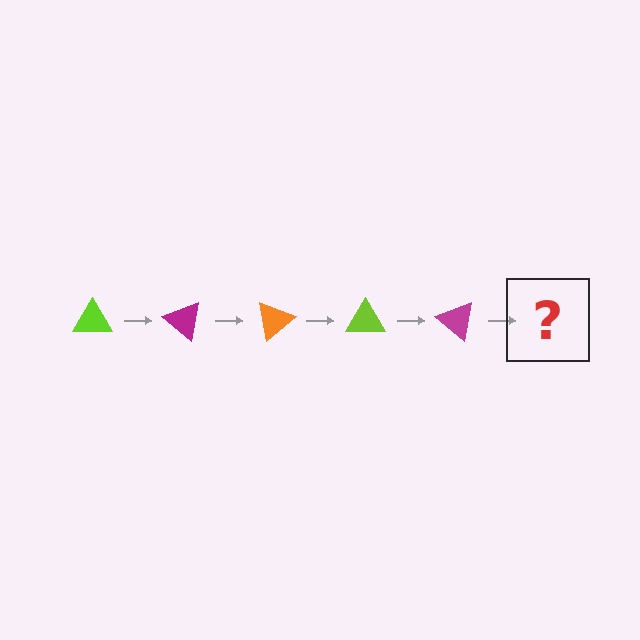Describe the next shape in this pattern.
It should be an orange triangle, rotated 200 degrees from the start.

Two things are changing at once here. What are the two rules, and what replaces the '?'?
The two rules are that it rotates 40 degrees each step and the color cycles through lime, magenta, and orange. The '?' should be an orange triangle, rotated 200 degrees from the start.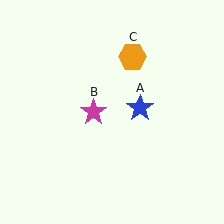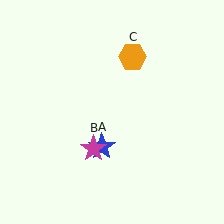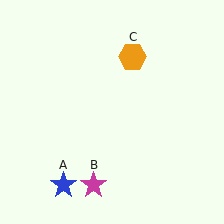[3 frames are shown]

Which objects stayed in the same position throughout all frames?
Orange hexagon (object C) remained stationary.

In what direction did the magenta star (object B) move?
The magenta star (object B) moved down.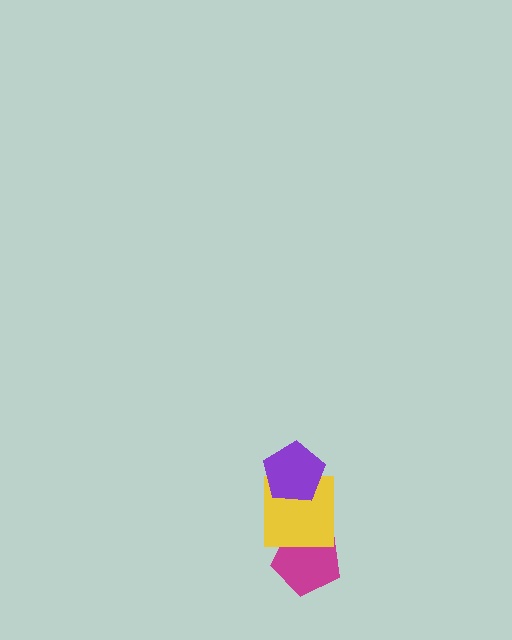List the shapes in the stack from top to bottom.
From top to bottom: the purple pentagon, the yellow square, the magenta pentagon.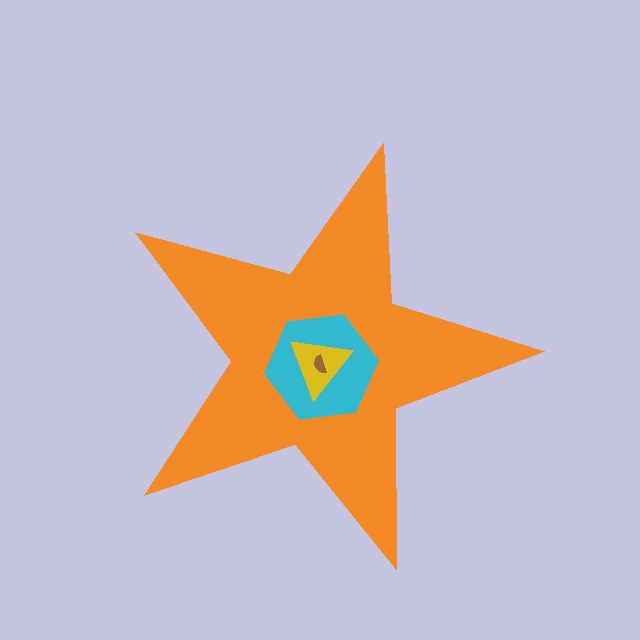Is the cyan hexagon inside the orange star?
Yes.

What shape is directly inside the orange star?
The cyan hexagon.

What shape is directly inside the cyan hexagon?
The yellow triangle.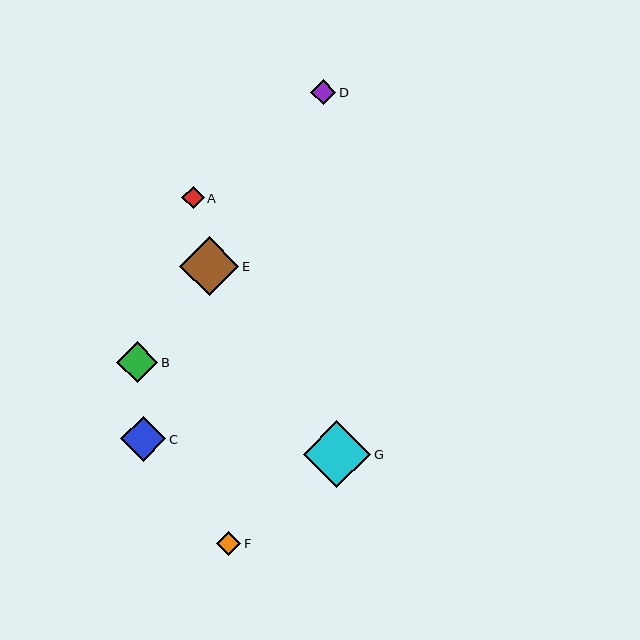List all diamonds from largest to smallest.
From largest to smallest: G, E, C, B, D, F, A.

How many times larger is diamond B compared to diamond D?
Diamond B is approximately 1.7 times the size of diamond D.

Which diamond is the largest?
Diamond G is the largest with a size of approximately 68 pixels.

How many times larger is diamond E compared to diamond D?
Diamond E is approximately 2.4 times the size of diamond D.